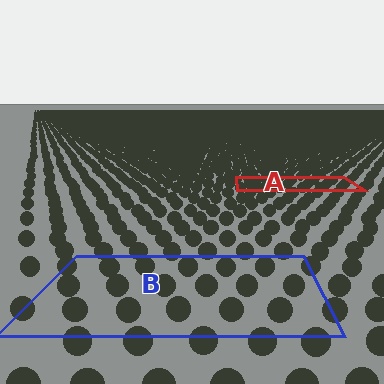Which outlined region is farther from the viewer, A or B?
Region A is farther from the viewer — the texture elements inside it appear smaller and more densely packed.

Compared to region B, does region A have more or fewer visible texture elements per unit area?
Region A has more texture elements per unit area — they are packed more densely because it is farther away.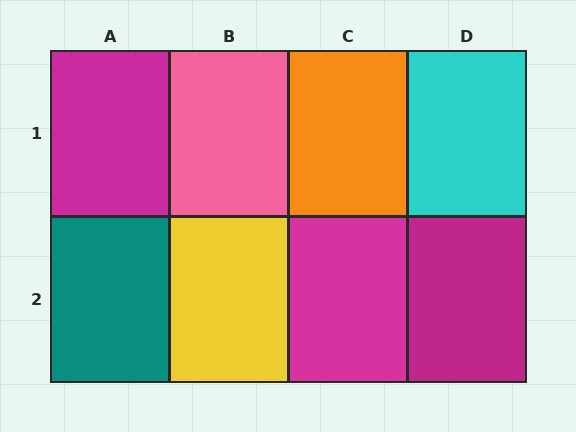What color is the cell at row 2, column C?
Magenta.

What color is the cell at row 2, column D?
Magenta.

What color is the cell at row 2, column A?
Teal.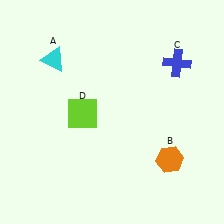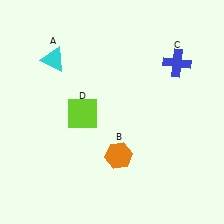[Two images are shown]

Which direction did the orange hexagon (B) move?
The orange hexagon (B) moved left.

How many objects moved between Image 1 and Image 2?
1 object moved between the two images.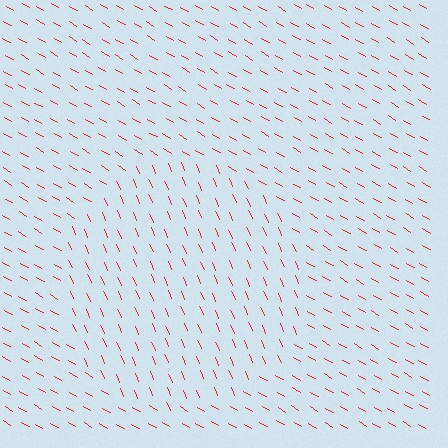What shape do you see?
I see a circle.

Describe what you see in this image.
The image is filled with small red line segments. A circle region in the image has lines oriented differently from the surrounding lines, creating a visible texture boundary.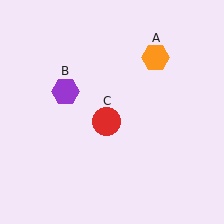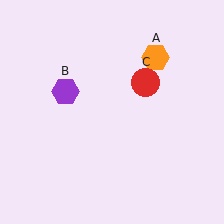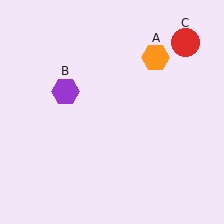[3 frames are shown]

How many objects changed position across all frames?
1 object changed position: red circle (object C).